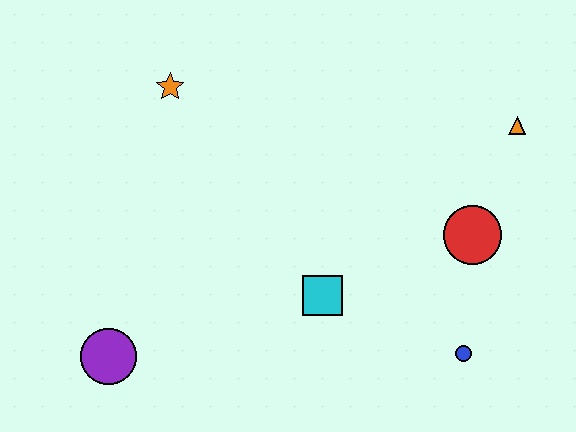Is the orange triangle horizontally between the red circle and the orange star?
No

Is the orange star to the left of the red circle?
Yes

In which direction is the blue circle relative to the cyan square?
The blue circle is to the right of the cyan square.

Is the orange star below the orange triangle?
No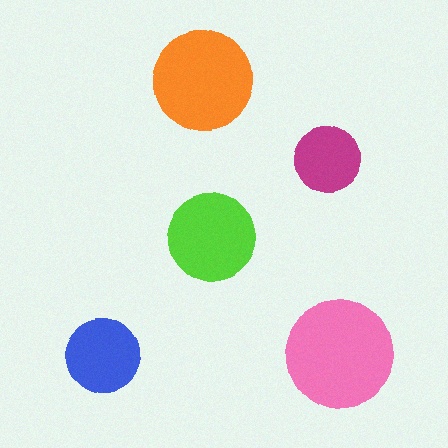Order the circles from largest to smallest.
the pink one, the orange one, the lime one, the blue one, the magenta one.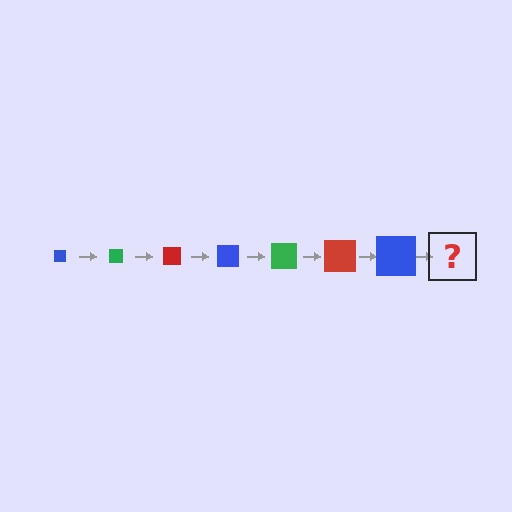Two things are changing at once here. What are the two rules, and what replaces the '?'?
The two rules are that the square grows larger each step and the color cycles through blue, green, and red. The '?' should be a green square, larger than the previous one.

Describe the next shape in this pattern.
It should be a green square, larger than the previous one.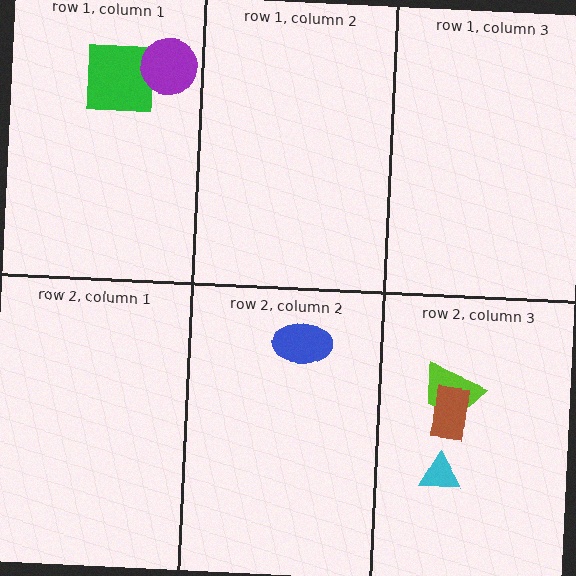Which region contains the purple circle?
The row 1, column 1 region.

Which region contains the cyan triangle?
The row 2, column 3 region.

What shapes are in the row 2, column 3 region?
The cyan triangle, the lime trapezoid, the brown rectangle.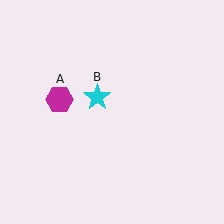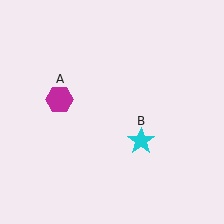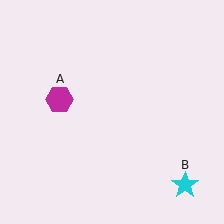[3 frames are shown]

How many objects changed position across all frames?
1 object changed position: cyan star (object B).